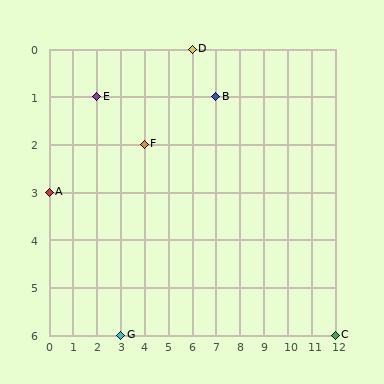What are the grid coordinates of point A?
Point A is at grid coordinates (0, 3).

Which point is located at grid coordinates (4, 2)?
Point F is at (4, 2).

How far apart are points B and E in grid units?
Points B and E are 5 columns apart.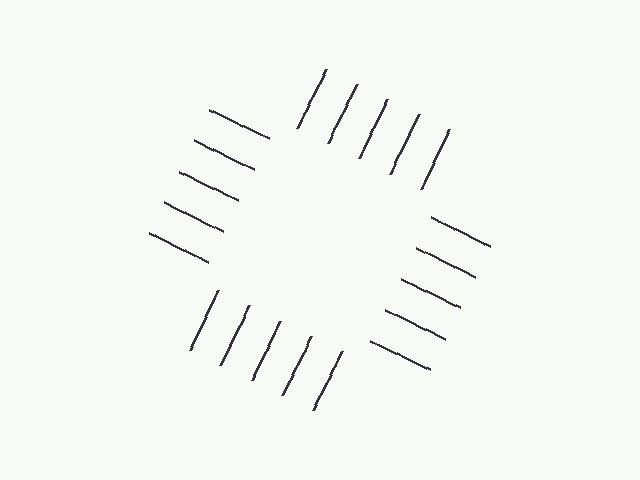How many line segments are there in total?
20 — 5 along each of the 4 edges.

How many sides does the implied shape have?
4 sides — the line-ends trace a square.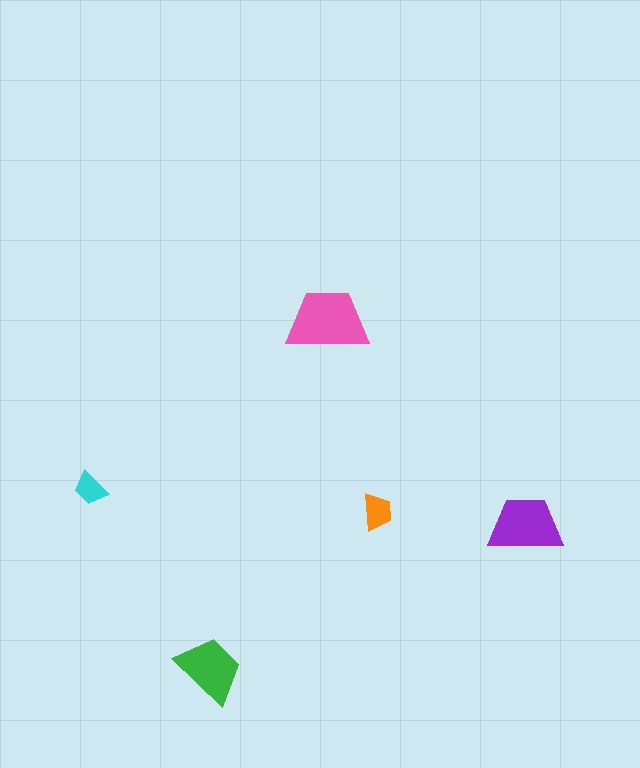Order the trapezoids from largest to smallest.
the pink one, the purple one, the green one, the orange one, the cyan one.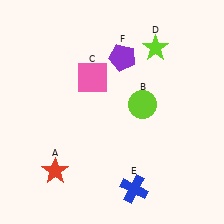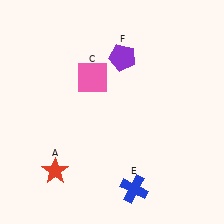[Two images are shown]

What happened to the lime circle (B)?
The lime circle (B) was removed in Image 2. It was in the top-right area of Image 1.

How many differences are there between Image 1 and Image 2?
There are 2 differences between the two images.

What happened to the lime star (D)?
The lime star (D) was removed in Image 2. It was in the top-right area of Image 1.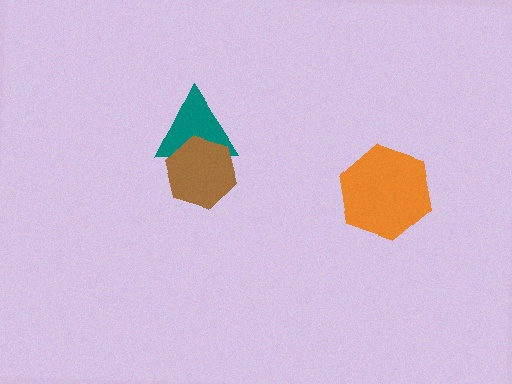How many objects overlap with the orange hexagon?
0 objects overlap with the orange hexagon.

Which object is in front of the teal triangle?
The brown hexagon is in front of the teal triangle.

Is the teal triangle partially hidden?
Yes, it is partially covered by another shape.